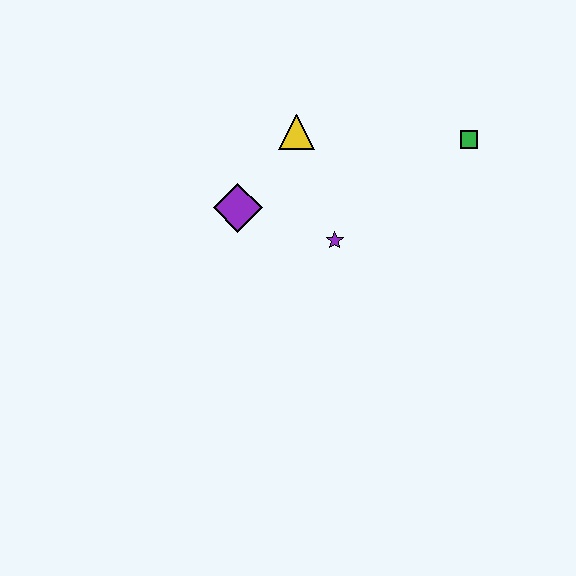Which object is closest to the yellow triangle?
The purple diamond is closest to the yellow triangle.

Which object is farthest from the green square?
The purple diamond is farthest from the green square.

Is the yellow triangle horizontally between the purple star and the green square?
No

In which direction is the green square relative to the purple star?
The green square is to the right of the purple star.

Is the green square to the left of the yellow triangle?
No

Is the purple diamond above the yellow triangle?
No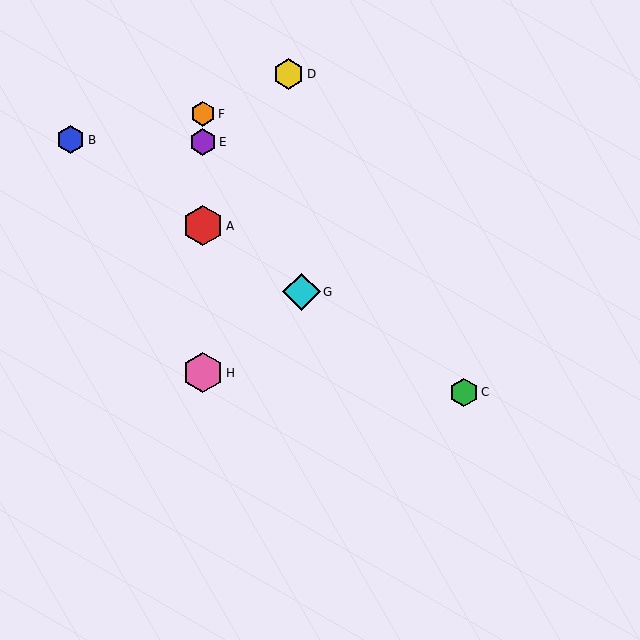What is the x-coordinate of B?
Object B is at x≈71.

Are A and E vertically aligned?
Yes, both are at x≈203.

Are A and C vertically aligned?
No, A is at x≈203 and C is at x≈464.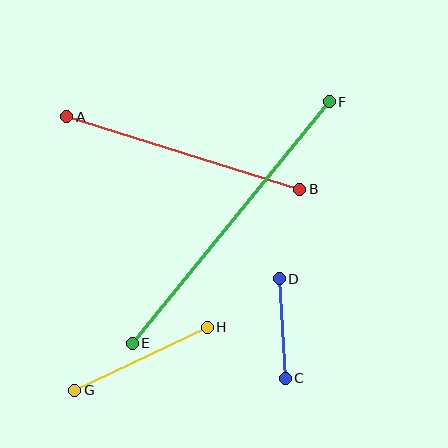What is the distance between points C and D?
The distance is approximately 99 pixels.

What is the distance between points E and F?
The distance is approximately 311 pixels.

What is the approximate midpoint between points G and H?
The midpoint is at approximately (141, 359) pixels.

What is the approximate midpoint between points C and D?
The midpoint is at approximately (282, 328) pixels.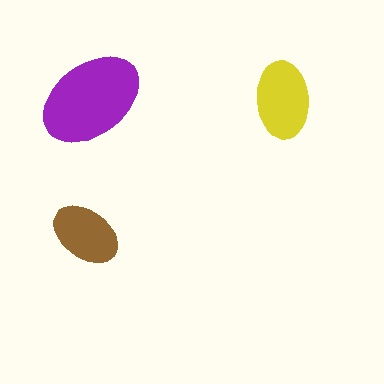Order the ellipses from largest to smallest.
the purple one, the yellow one, the brown one.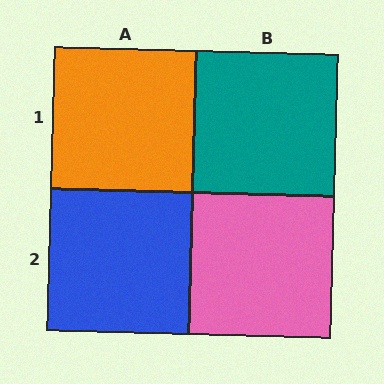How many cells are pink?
1 cell is pink.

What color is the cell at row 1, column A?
Orange.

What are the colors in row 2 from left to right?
Blue, pink.